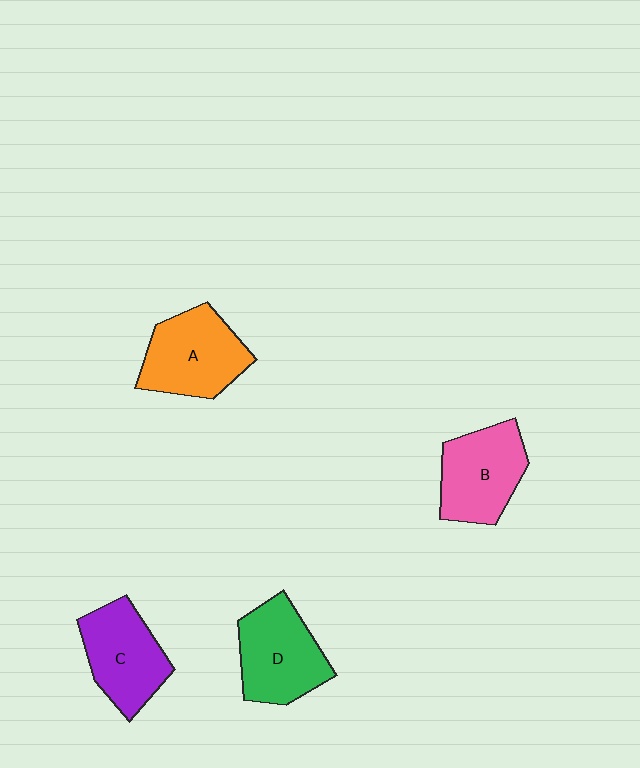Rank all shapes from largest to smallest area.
From largest to smallest: A (orange), D (green), B (pink), C (purple).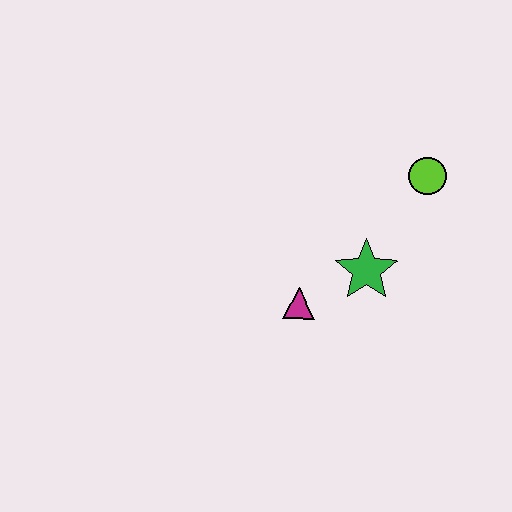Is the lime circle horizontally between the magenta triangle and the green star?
No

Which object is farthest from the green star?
The lime circle is farthest from the green star.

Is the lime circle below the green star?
No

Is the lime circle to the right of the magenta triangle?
Yes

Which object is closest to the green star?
The magenta triangle is closest to the green star.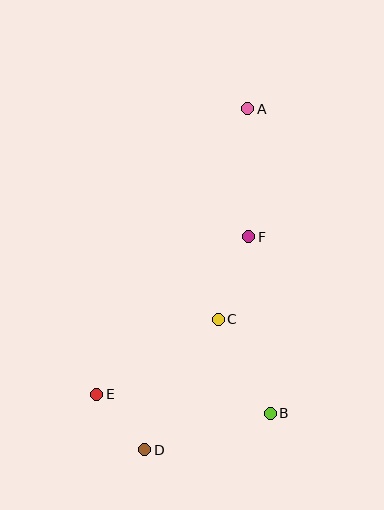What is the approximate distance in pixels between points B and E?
The distance between B and E is approximately 174 pixels.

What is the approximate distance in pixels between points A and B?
The distance between A and B is approximately 305 pixels.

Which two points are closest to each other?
Points D and E are closest to each other.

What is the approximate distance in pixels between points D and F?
The distance between D and F is approximately 237 pixels.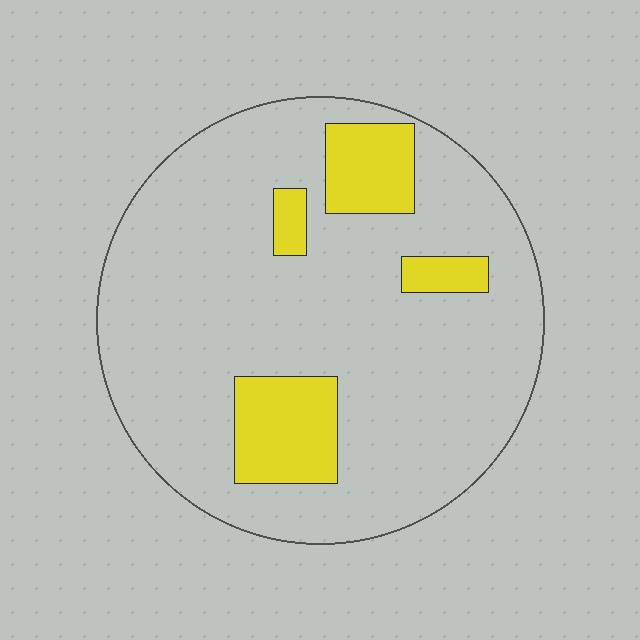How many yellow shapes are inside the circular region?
4.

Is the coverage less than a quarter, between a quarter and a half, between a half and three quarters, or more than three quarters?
Less than a quarter.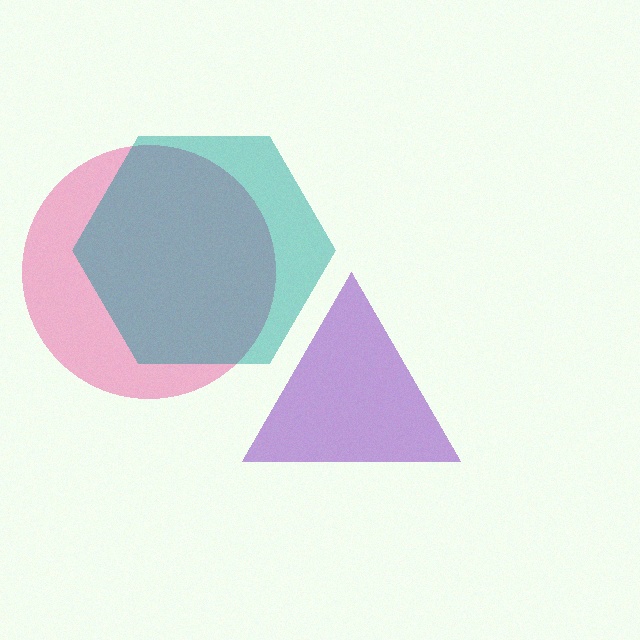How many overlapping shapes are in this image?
There are 3 overlapping shapes in the image.